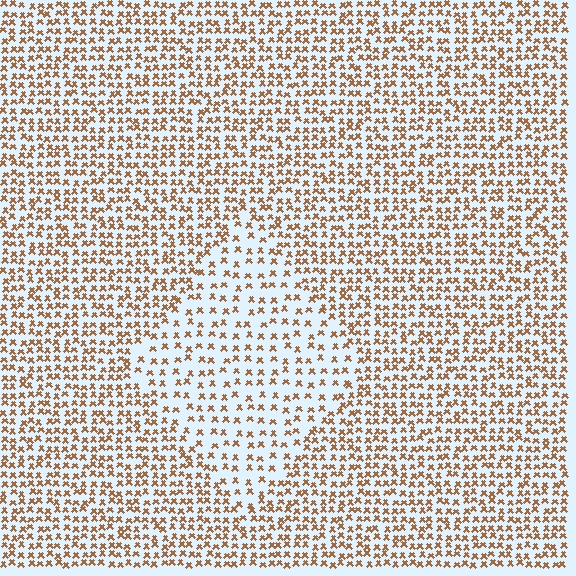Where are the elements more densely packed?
The elements are more densely packed outside the diamond boundary.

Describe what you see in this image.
The image contains small brown elements arranged at two different densities. A diamond-shaped region is visible where the elements are less densely packed than the surrounding area.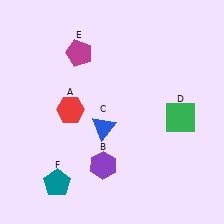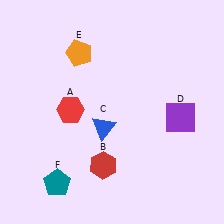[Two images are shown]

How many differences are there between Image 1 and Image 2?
There are 3 differences between the two images.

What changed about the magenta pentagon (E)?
In Image 1, E is magenta. In Image 2, it changed to orange.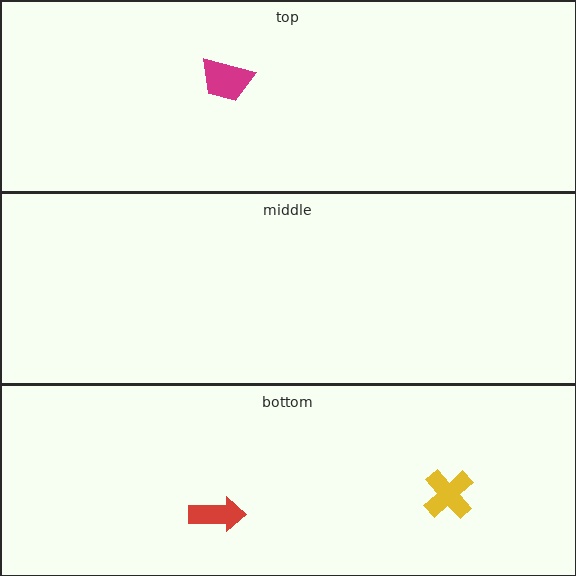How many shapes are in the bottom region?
2.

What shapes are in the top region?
The magenta trapezoid.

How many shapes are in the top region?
1.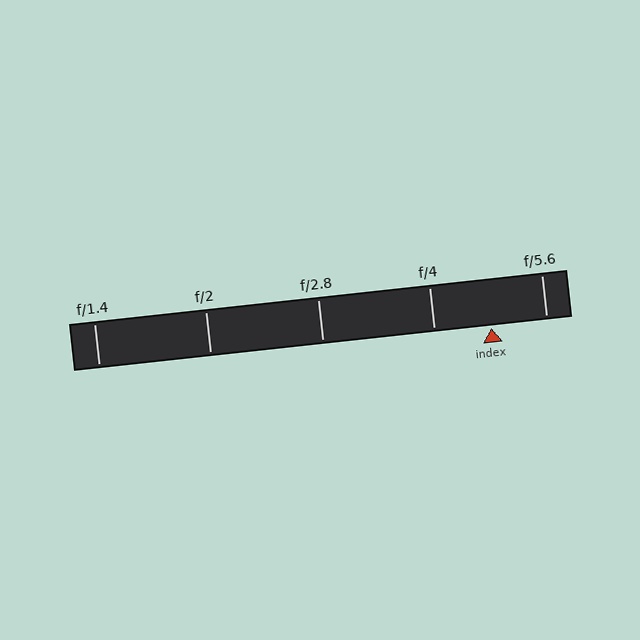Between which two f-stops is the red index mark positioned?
The index mark is between f/4 and f/5.6.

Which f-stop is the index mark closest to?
The index mark is closest to f/5.6.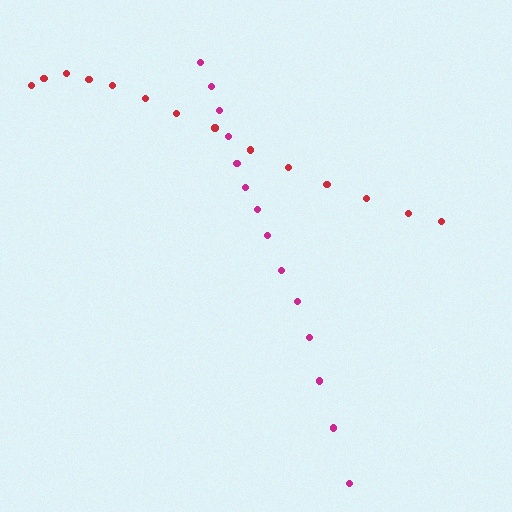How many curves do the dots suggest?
There are 2 distinct paths.